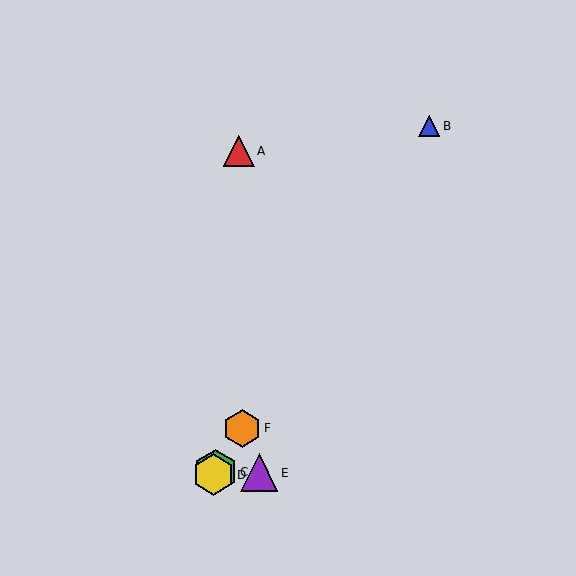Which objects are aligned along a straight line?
Objects B, C, D, F are aligned along a straight line.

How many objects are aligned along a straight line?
4 objects (B, C, D, F) are aligned along a straight line.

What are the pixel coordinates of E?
Object E is at (259, 473).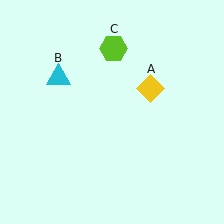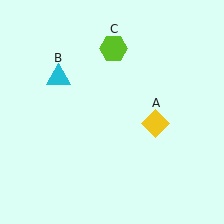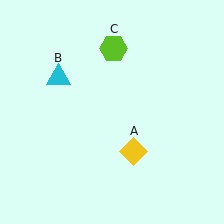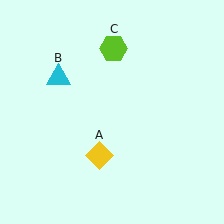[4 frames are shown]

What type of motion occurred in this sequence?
The yellow diamond (object A) rotated clockwise around the center of the scene.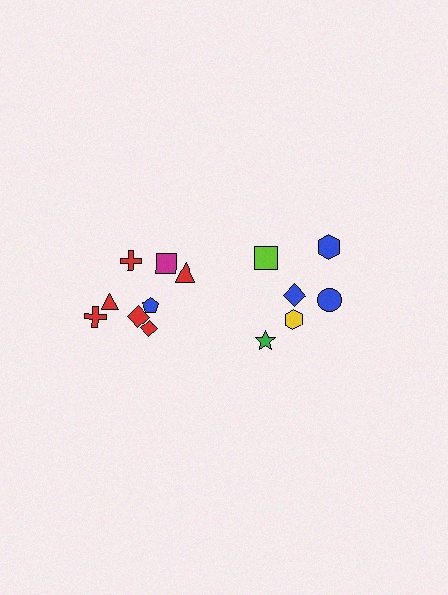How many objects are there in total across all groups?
There are 14 objects.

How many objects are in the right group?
There are 6 objects.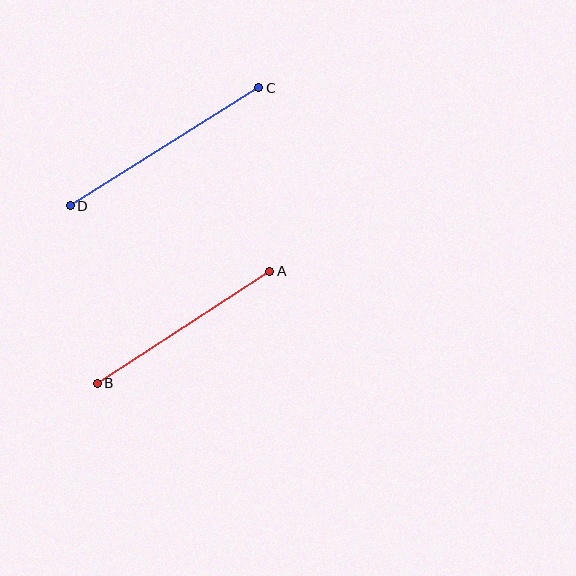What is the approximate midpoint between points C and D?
The midpoint is at approximately (165, 147) pixels.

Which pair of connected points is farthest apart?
Points C and D are farthest apart.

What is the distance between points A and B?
The distance is approximately 205 pixels.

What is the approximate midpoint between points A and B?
The midpoint is at approximately (183, 327) pixels.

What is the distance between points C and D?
The distance is approximately 223 pixels.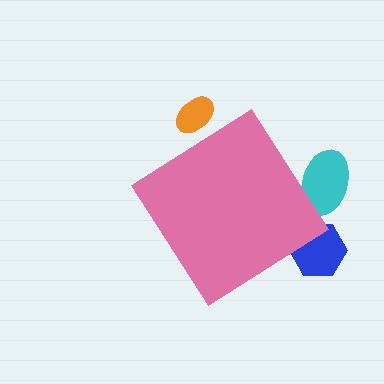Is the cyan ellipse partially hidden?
Yes, the cyan ellipse is partially hidden behind the pink diamond.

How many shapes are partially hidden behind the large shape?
3 shapes are partially hidden.